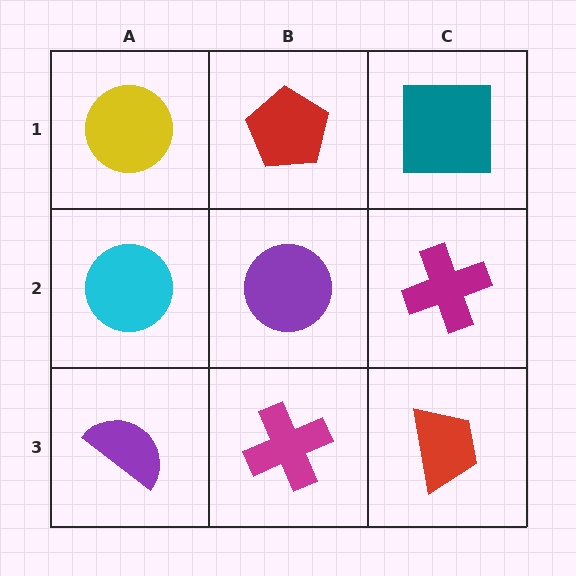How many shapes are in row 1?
3 shapes.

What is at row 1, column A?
A yellow circle.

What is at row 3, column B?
A magenta cross.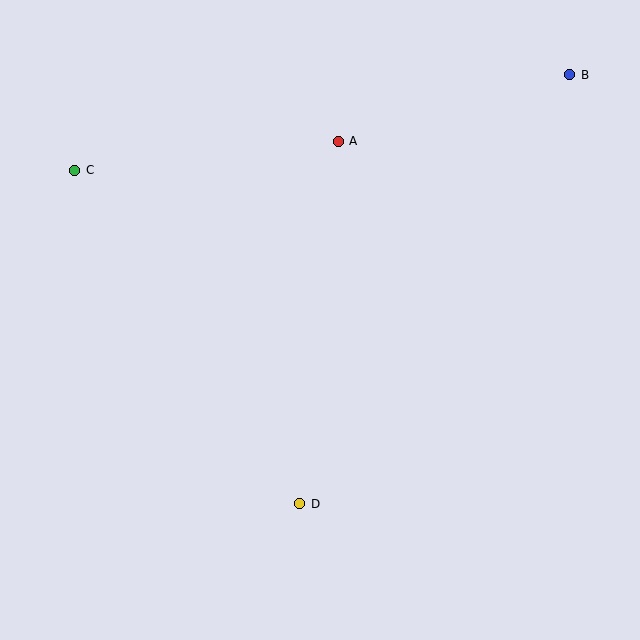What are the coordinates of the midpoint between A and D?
The midpoint between A and D is at (319, 323).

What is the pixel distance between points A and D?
The distance between A and D is 365 pixels.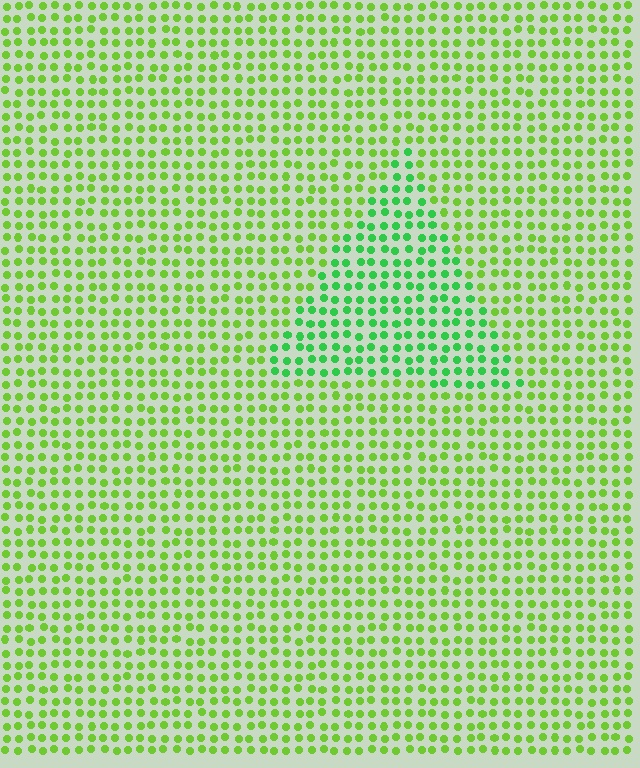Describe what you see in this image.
The image is filled with small lime elements in a uniform arrangement. A triangle-shaped region is visible where the elements are tinted to a slightly different hue, forming a subtle color boundary.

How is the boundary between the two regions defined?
The boundary is defined purely by a slight shift in hue (about 34 degrees). Spacing, size, and orientation are identical on both sides.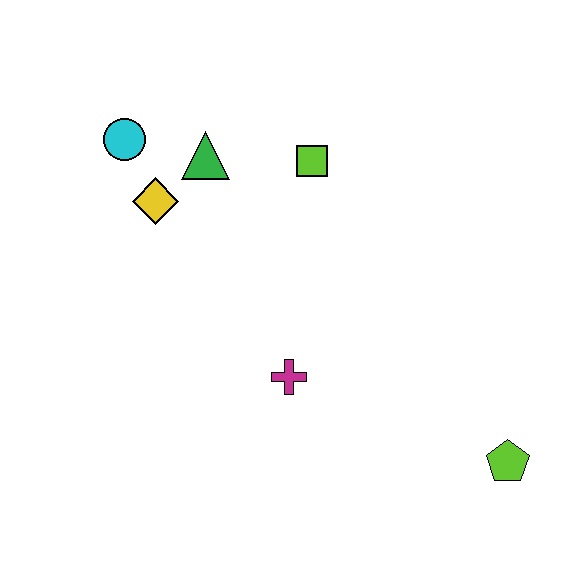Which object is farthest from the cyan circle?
The lime pentagon is farthest from the cyan circle.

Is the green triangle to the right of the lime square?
No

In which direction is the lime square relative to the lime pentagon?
The lime square is above the lime pentagon.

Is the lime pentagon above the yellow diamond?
No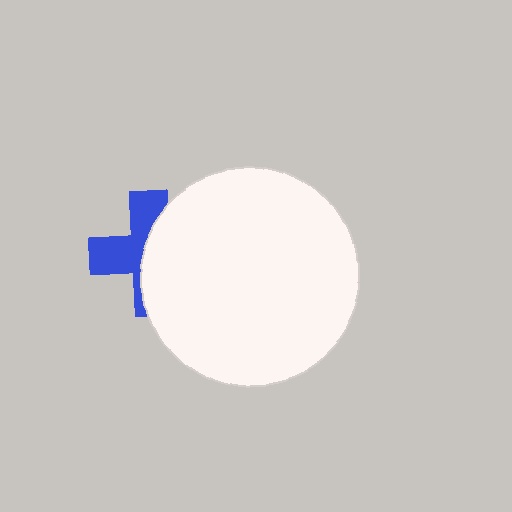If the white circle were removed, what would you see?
You would see the complete blue cross.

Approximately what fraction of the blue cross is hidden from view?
Roughly 54% of the blue cross is hidden behind the white circle.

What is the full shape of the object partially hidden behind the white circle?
The partially hidden object is a blue cross.